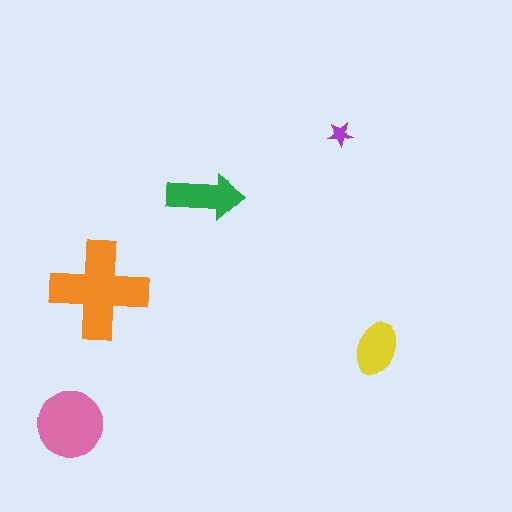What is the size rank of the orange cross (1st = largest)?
1st.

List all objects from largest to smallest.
The orange cross, the pink circle, the green arrow, the yellow ellipse, the purple star.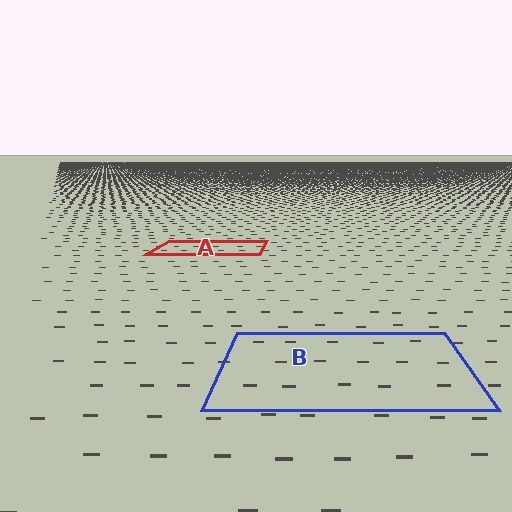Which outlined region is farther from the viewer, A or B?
Region A is farther from the viewer — the texture elements inside it appear smaller and more densely packed.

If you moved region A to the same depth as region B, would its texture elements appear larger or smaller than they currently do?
They would appear larger. At a closer depth, the same texture elements are projected at a bigger on-screen size.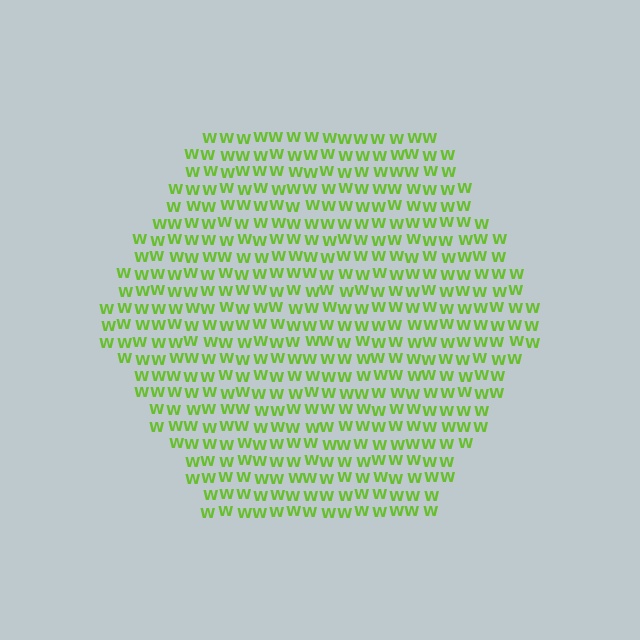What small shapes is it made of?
It is made of small letter W's.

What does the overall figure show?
The overall figure shows a hexagon.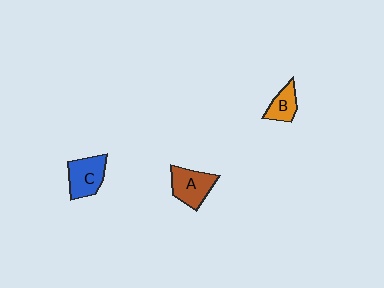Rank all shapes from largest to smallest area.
From largest to smallest: C (blue), A (brown), B (orange).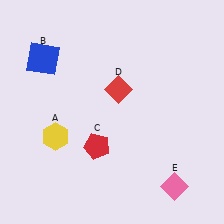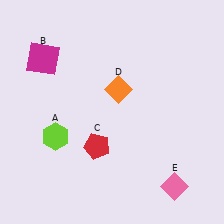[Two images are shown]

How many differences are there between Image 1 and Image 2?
There are 3 differences between the two images.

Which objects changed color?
A changed from yellow to lime. B changed from blue to magenta. D changed from red to orange.